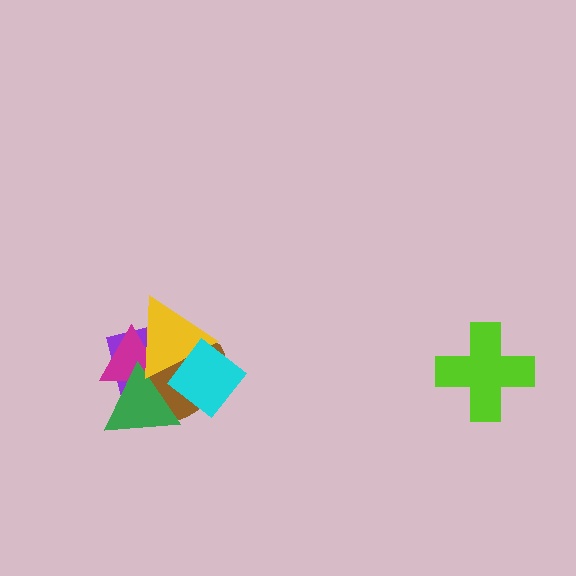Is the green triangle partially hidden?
Yes, it is partially covered by another shape.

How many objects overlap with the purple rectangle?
5 objects overlap with the purple rectangle.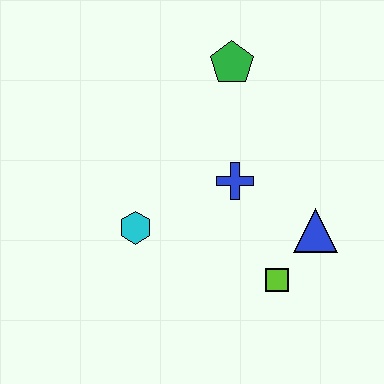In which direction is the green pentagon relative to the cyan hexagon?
The green pentagon is above the cyan hexagon.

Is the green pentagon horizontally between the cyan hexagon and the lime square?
Yes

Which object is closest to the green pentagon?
The blue cross is closest to the green pentagon.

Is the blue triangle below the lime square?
No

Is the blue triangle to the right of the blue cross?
Yes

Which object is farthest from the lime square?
The green pentagon is farthest from the lime square.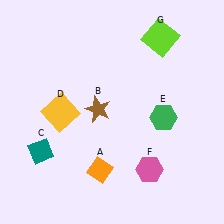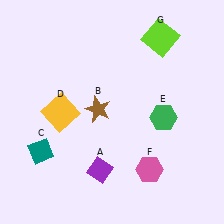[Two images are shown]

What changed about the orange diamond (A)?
In Image 1, A is orange. In Image 2, it changed to purple.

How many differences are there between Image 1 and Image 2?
There is 1 difference between the two images.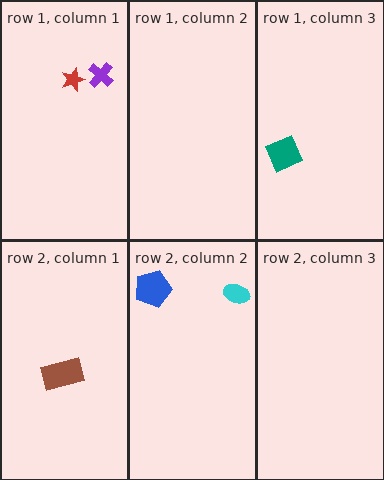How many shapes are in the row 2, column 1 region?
1.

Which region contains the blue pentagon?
The row 2, column 2 region.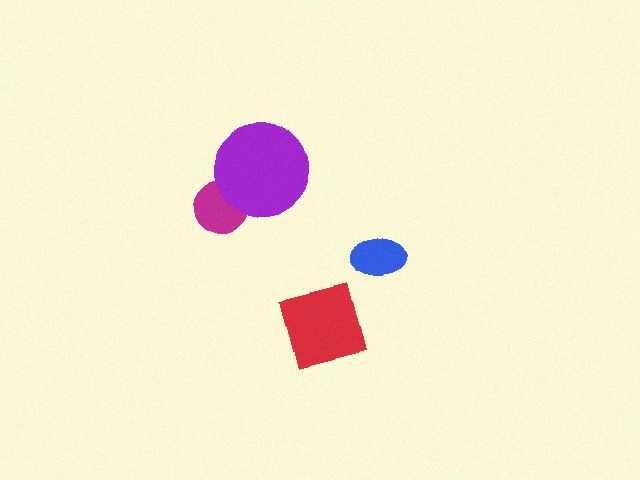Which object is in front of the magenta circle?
The purple circle is in front of the magenta circle.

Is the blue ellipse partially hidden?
No, no other shape covers it.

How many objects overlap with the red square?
0 objects overlap with the red square.